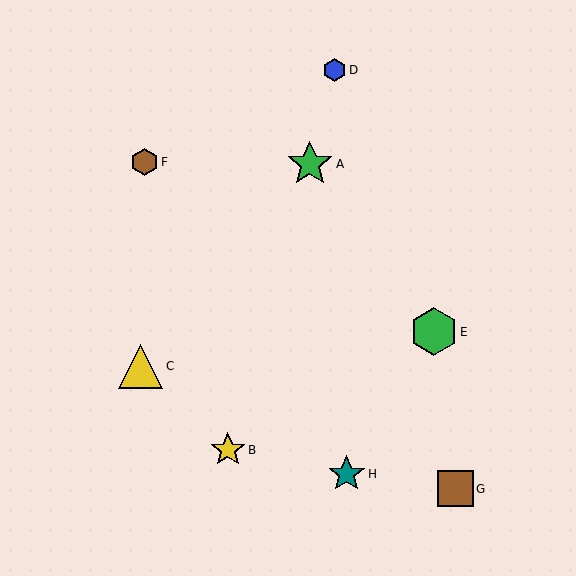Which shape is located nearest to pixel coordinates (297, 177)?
The green star (labeled A) at (310, 164) is nearest to that location.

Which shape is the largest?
The green hexagon (labeled E) is the largest.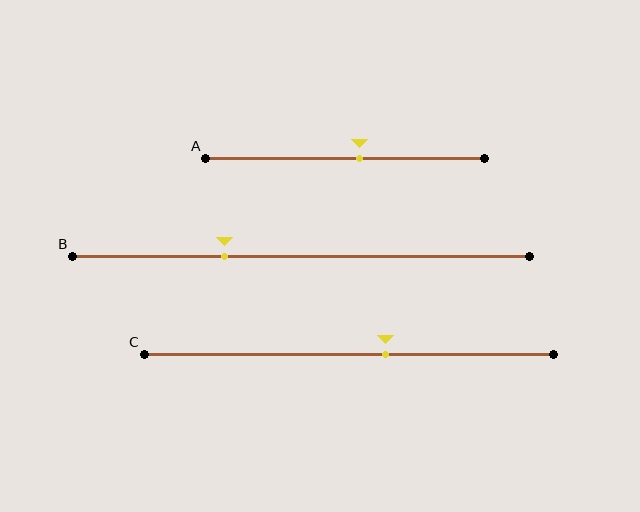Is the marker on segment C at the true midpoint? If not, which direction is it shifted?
No, the marker on segment C is shifted to the right by about 9% of the segment length.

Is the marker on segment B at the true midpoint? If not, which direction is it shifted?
No, the marker on segment B is shifted to the left by about 17% of the segment length.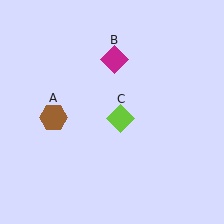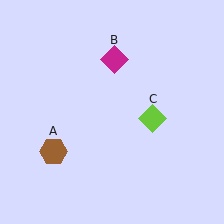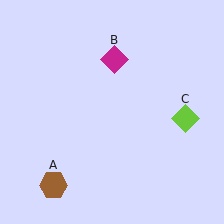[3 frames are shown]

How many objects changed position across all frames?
2 objects changed position: brown hexagon (object A), lime diamond (object C).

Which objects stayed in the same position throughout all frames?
Magenta diamond (object B) remained stationary.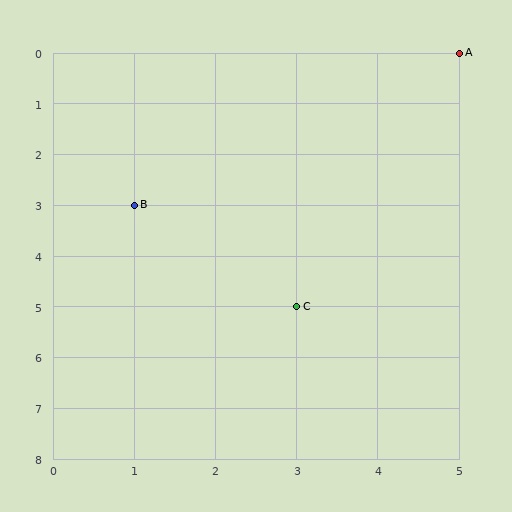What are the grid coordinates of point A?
Point A is at grid coordinates (5, 0).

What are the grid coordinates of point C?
Point C is at grid coordinates (3, 5).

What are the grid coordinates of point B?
Point B is at grid coordinates (1, 3).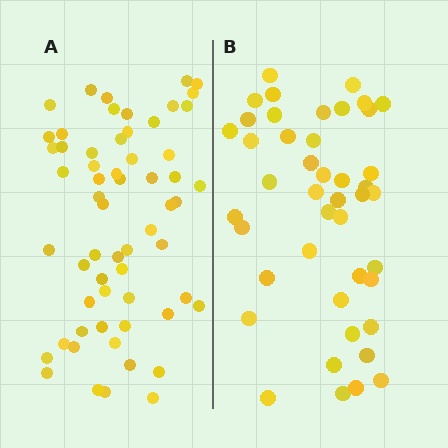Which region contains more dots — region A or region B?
Region A (the left region) has more dots.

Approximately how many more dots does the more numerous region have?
Region A has approximately 15 more dots than region B.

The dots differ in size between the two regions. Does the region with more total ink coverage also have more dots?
No. Region B has more total ink coverage because its dots are larger, but region A actually contains more individual dots. Total area can be misleading — the number of items is what matters here.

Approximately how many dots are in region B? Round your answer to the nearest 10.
About 40 dots. (The exact count is 44, which rounds to 40.)